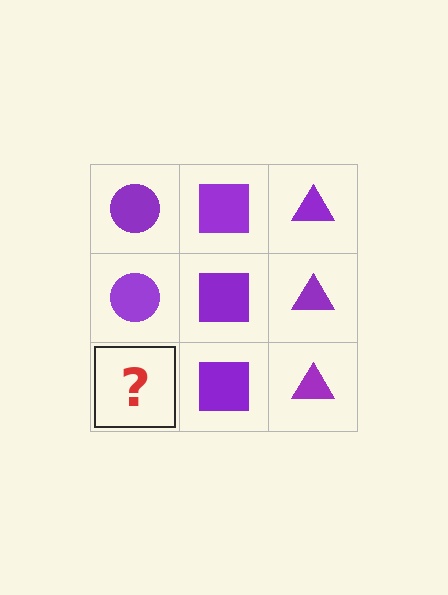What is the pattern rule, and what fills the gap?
The rule is that each column has a consistent shape. The gap should be filled with a purple circle.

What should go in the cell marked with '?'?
The missing cell should contain a purple circle.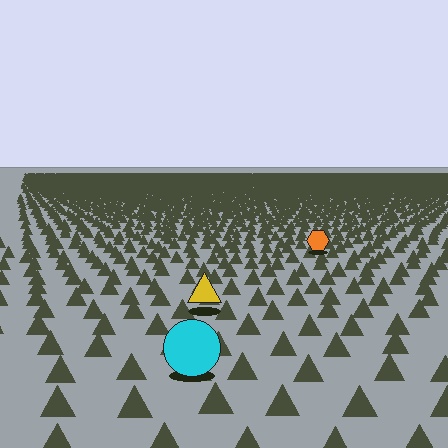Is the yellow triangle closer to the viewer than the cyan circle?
No. The cyan circle is closer — you can tell from the texture gradient: the ground texture is coarser near it.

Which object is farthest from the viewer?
The orange hexagon is farthest from the viewer. It appears smaller and the ground texture around it is denser.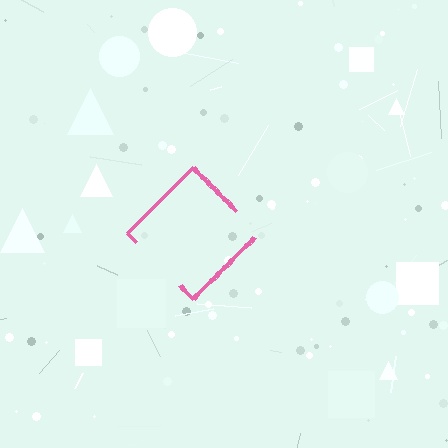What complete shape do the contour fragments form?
The contour fragments form a diamond.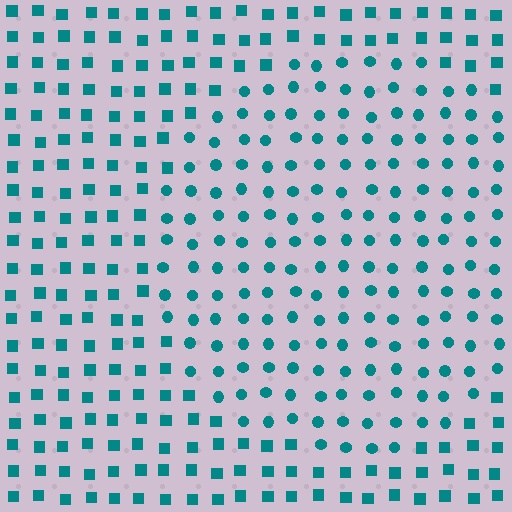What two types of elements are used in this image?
The image uses circles inside the circle region and squares outside it.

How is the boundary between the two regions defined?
The boundary is defined by a change in element shape: circles inside vs. squares outside. All elements share the same color and spacing.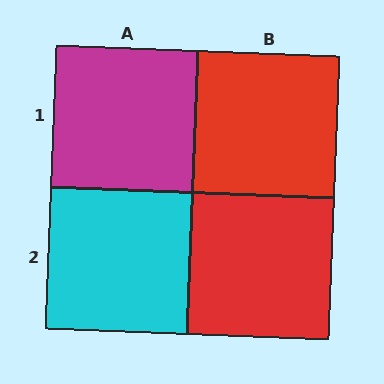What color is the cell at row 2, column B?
Red.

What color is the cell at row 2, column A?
Cyan.